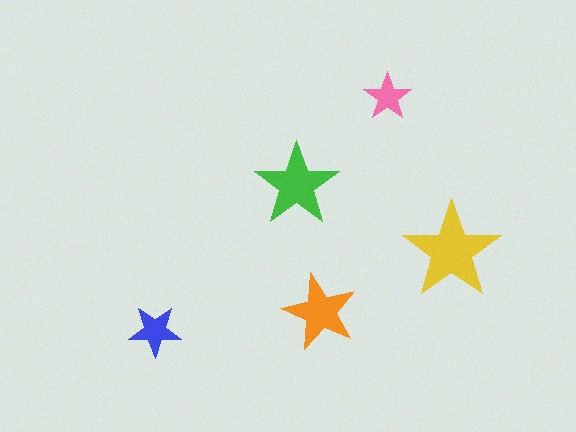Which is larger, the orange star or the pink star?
The orange one.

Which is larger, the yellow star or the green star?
The yellow one.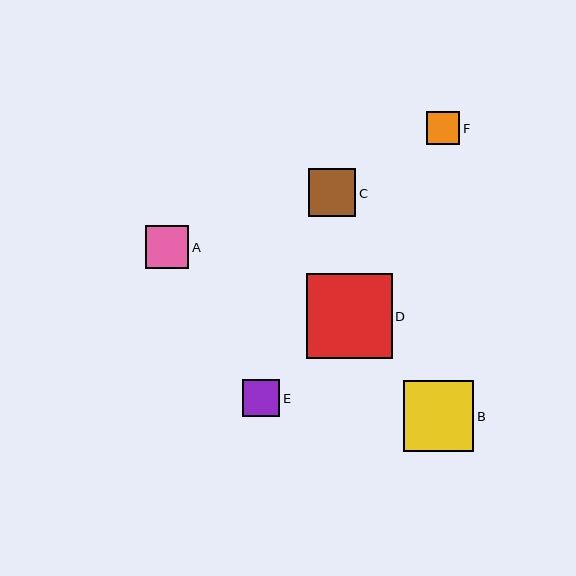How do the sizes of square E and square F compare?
Square E and square F are approximately the same size.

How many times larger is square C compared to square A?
Square C is approximately 1.1 times the size of square A.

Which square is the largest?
Square D is the largest with a size of approximately 85 pixels.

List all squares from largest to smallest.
From largest to smallest: D, B, C, A, E, F.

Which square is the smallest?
Square F is the smallest with a size of approximately 33 pixels.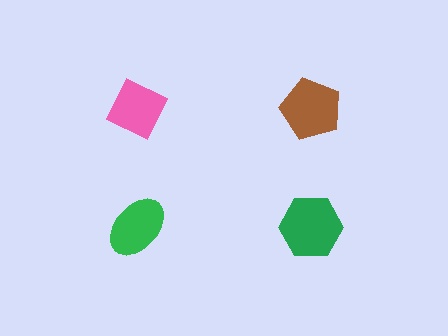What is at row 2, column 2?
A green hexagon.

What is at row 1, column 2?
A brown pentagon.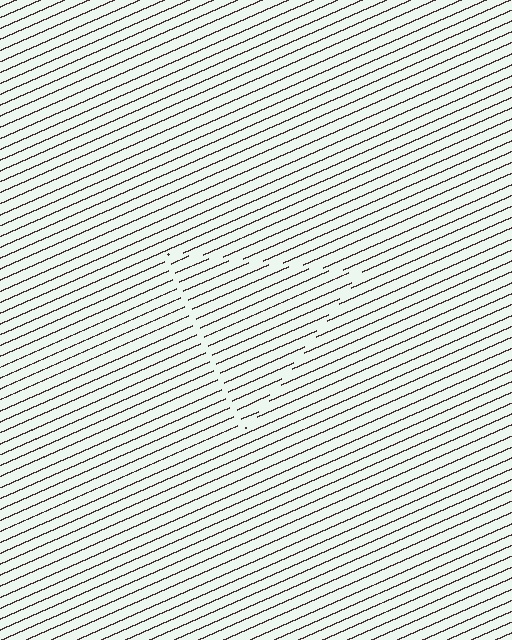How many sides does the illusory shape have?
3 sides — the line-ends trace a triangle.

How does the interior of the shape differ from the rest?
The interior of the shape contains the same grating, shifted by half a period — the contour is defined by the phase discontinuity where line-ends from the inner and outer gratings abut.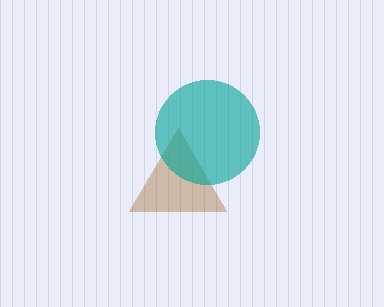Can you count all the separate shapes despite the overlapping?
Yes, there are 2 separate shapes.